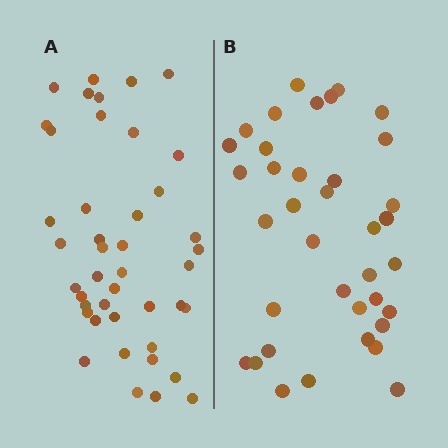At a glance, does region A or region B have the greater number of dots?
Region A (the left region) has more dots.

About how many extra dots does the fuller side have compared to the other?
Region A has about 6 more dots than region B.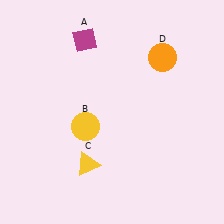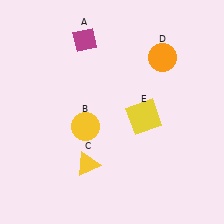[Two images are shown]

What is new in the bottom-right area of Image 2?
A yellow square (E) was added in the bottom-right area of Image 2.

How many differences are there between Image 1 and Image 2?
There is 1 difference between the two images.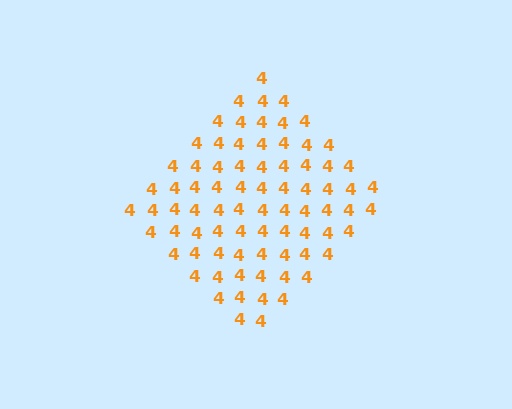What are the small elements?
The small elements are digit 4's.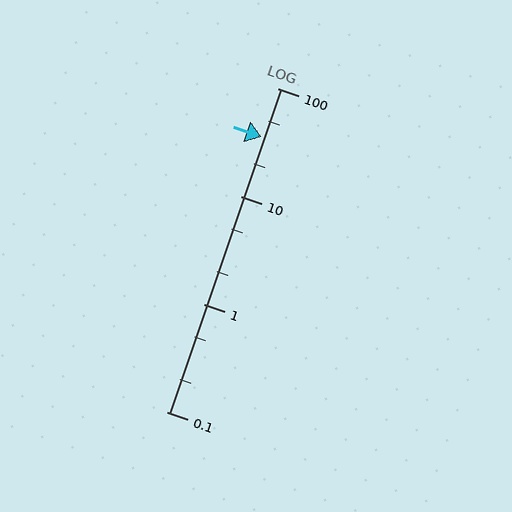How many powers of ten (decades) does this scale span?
The scale spans 3 decades, from 0.1 to 100.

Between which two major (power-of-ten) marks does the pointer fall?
The pointer is between 10 and 100.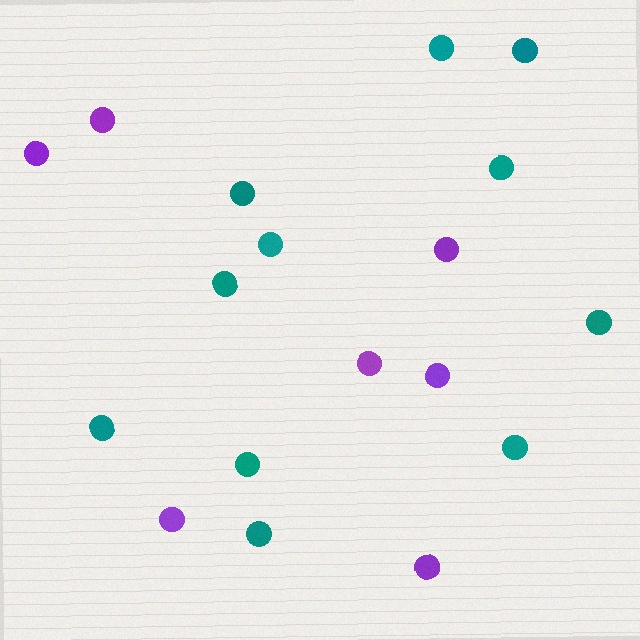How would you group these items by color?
There are 2 groups: one group of teal circles (11) and one group of purple circles (7).